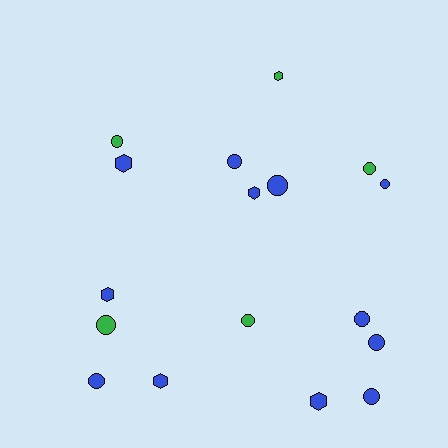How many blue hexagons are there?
There are 5 blue hexagons.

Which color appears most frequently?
Blue, with 12 objects.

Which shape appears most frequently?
Circle, with 11 objects.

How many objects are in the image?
There are 17 objects.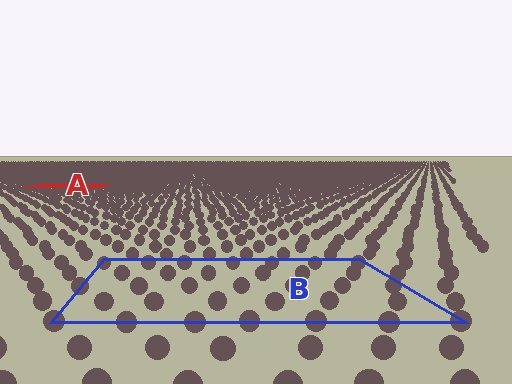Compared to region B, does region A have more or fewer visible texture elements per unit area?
Region A has more texture elements per unit area — they are packed more densely because it is farther away.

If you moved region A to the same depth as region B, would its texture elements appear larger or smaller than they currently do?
They would appear larger. At a closer depth, the same texture elements are projected at a bigger on-screen size.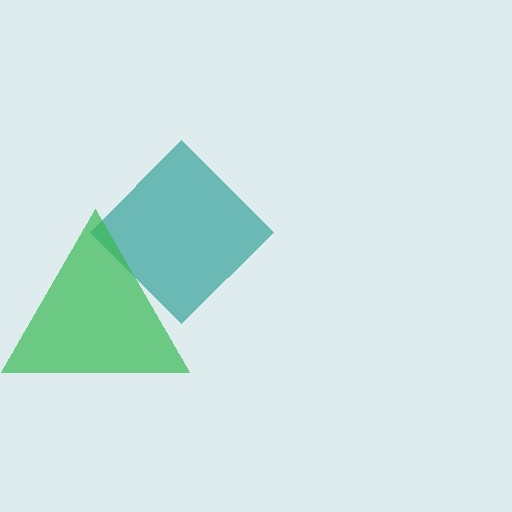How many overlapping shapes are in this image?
There are 2 overlapping shapes in the image.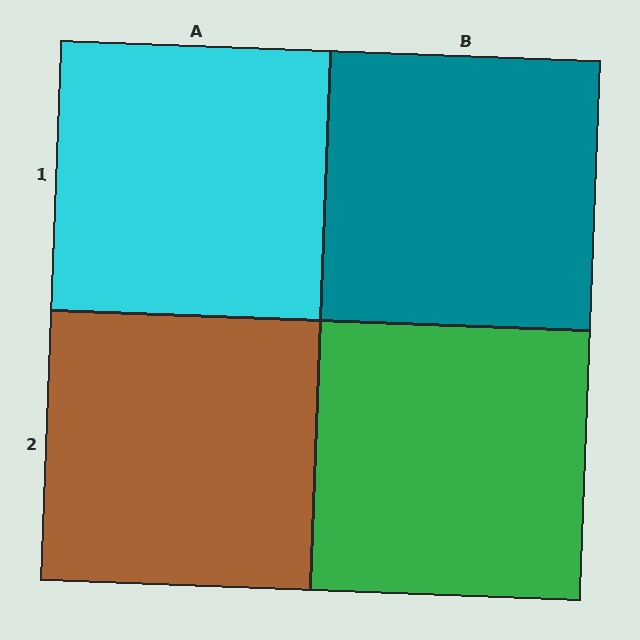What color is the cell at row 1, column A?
Cyan.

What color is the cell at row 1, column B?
Teal.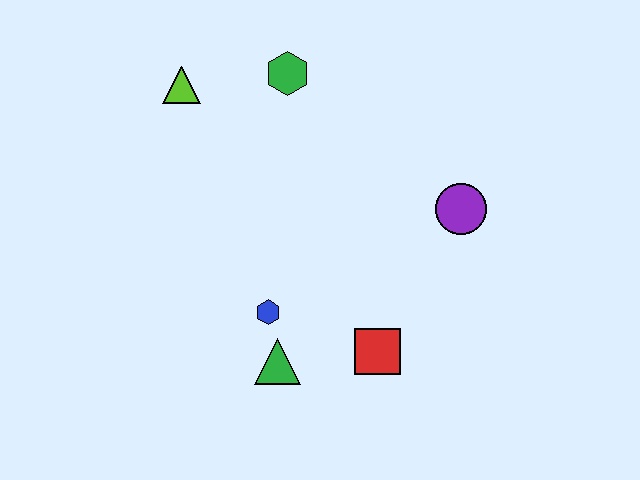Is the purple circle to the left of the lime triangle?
No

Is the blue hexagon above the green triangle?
Yes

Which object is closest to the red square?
The green triangle is closest to the red square.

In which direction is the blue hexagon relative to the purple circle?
The blue hexagon is to the left of the purple circle.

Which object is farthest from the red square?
The lime triangle is farthest from the red square.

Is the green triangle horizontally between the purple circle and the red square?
No